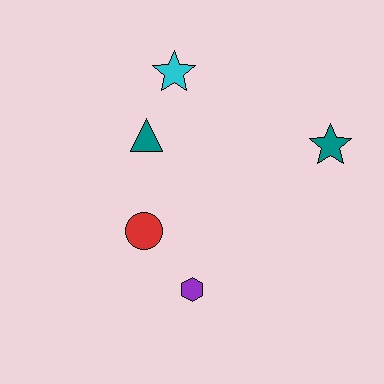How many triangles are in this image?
There is 1 triangle.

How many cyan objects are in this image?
There is 1 cyan object.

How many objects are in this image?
There are 5 objects.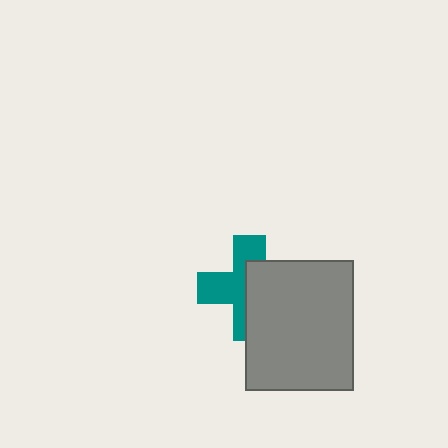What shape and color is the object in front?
The object in front is a gray rectangle.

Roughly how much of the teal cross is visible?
About half of it is visible (roughly 51%).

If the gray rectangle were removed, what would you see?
You would see the complete teal cross.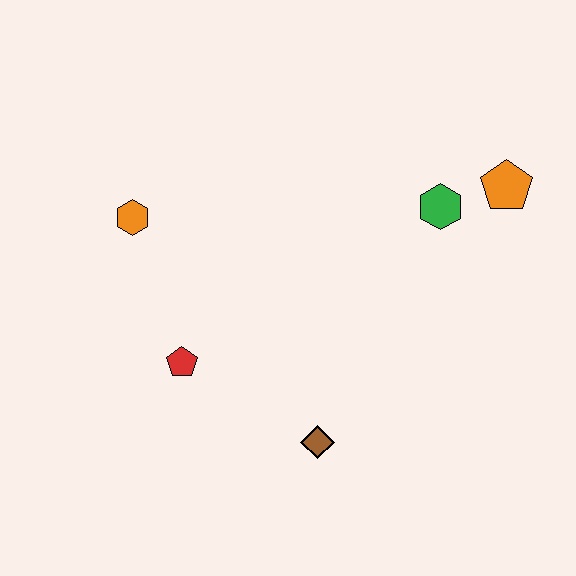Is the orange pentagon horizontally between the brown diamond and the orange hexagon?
No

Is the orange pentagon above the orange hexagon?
Yes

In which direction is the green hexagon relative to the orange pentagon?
The green hexagon is to the left of the orange pentagon.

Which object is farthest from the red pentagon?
The orange pentagon is farthest from the red pentagon.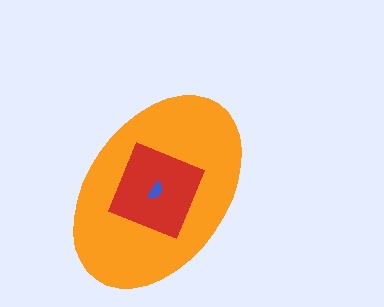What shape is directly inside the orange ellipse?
The red square.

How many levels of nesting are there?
3.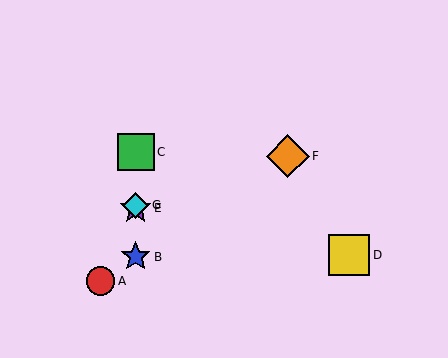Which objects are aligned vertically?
Objects B, C, E, G are aligned vertically.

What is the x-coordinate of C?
Object C is at x≈136.